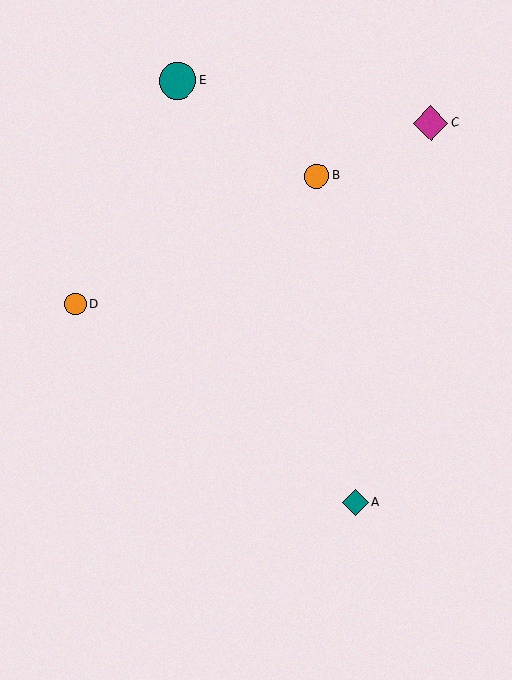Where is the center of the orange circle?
The center of the orange circle is at (316, 176).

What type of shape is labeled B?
Shape B is an orange circle.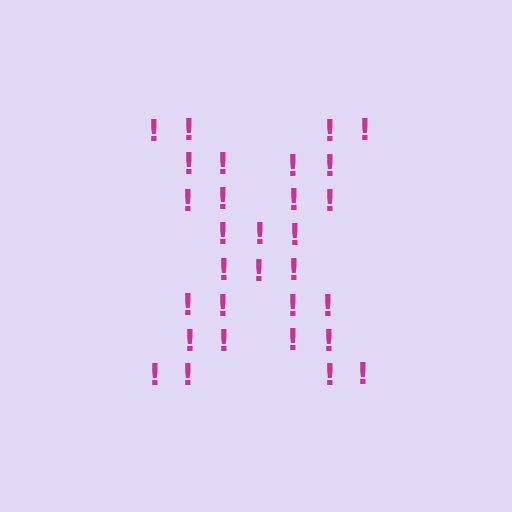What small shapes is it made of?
It is made of small exclamation marks.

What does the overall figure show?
The overall figure shows the letter X.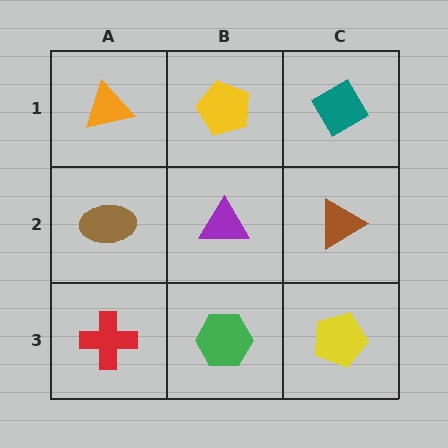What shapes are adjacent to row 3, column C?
A brown triangle (row 2, column C), a green hexagon (row 3, column B).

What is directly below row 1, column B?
A purple triangle.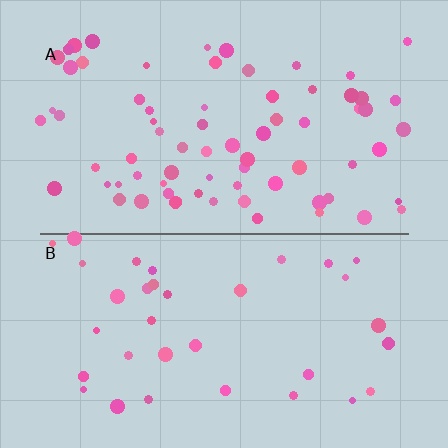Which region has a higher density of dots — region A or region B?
A (the top).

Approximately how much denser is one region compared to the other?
Approximately 2.1× — region A over region B.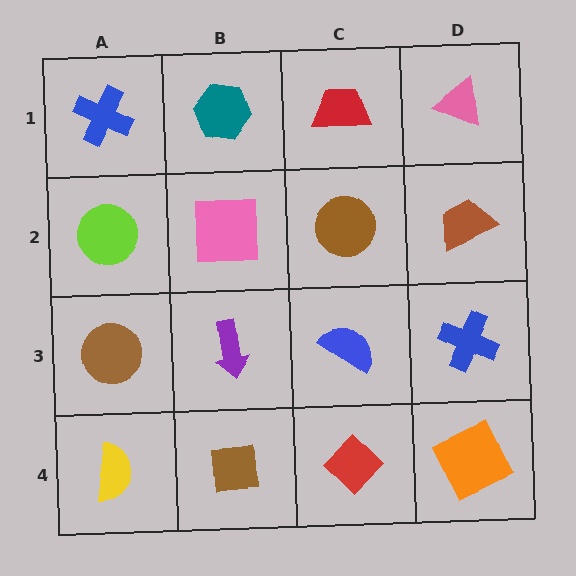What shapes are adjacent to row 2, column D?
A pink triangle (row 1, column D), a blue cross (row 3, column D), a brown circle (row 2, column C).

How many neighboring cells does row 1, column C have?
3.